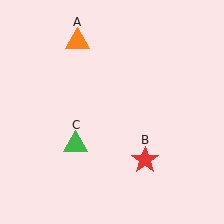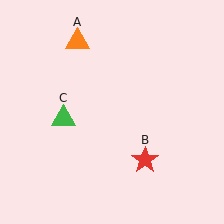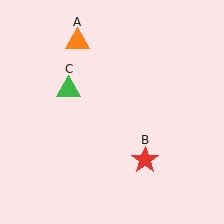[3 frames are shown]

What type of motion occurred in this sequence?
The green triangle (object C) rotated clockwise around the center of the scene.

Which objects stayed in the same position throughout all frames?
Orange triangle (object A) and red star (object B) remained stationary.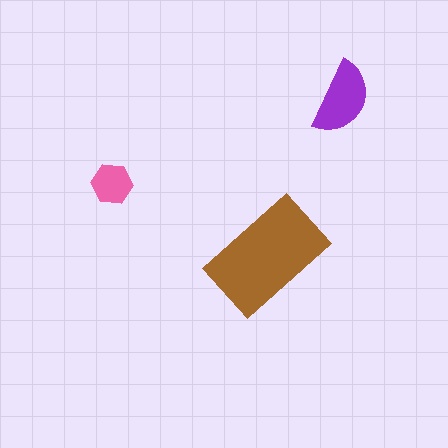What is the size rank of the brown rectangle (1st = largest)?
1st.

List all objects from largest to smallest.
The brown rectangle, the purple semicircle, the pink hexagon.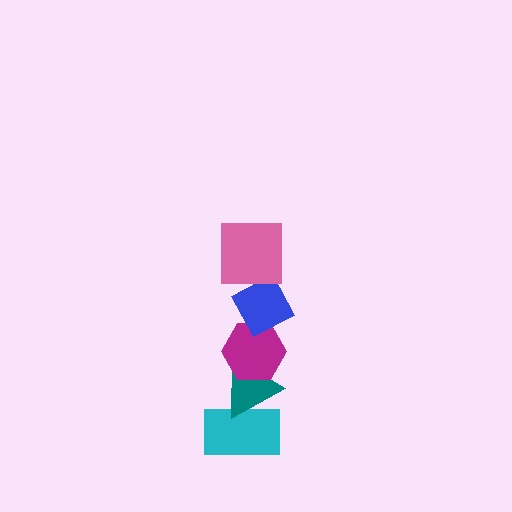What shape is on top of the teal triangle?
The magenta hexagon is on top of the teal triangle.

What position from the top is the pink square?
The pink square is 1st from the top.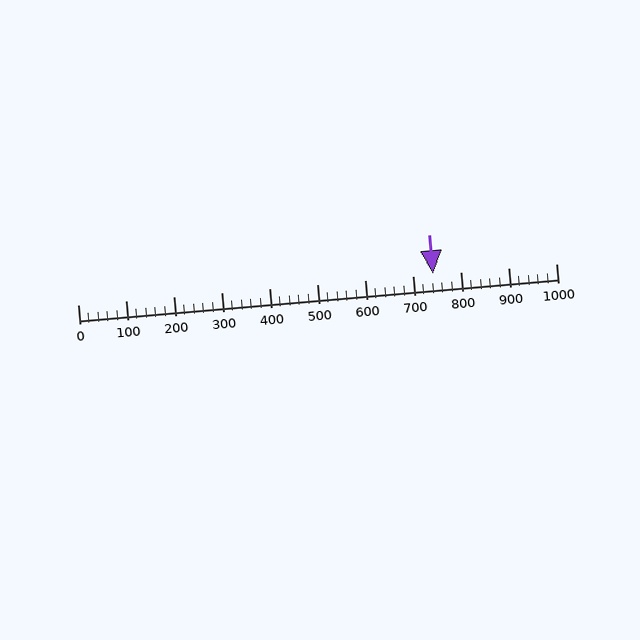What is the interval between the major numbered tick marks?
The major tick marks are spaced 100 units apart.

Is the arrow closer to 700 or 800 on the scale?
The arrow is closer to 700.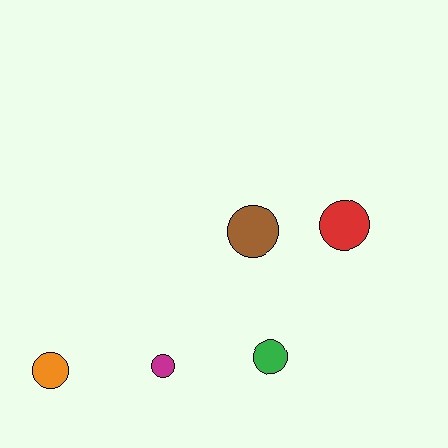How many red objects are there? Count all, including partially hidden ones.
There is 1 red object.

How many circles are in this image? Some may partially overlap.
There are 5 circles.